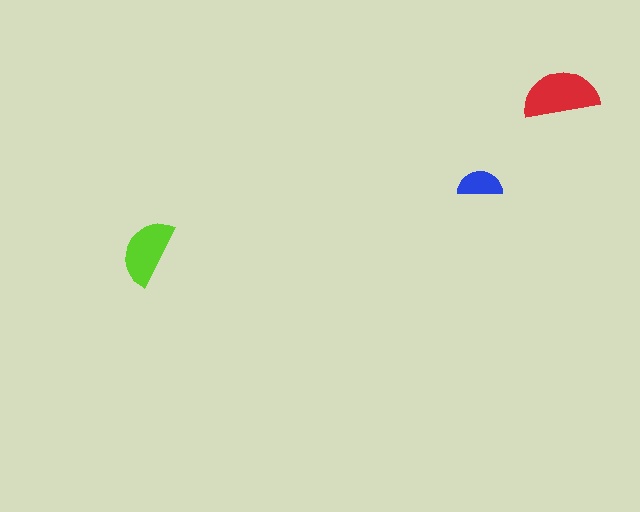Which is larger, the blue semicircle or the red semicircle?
The red one.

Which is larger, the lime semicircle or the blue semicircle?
The lime one.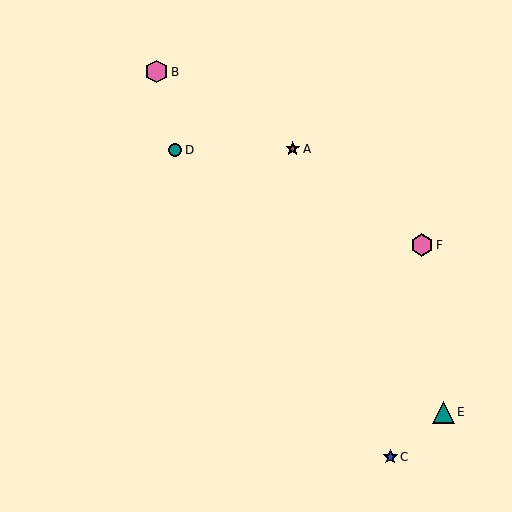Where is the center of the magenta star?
The center of the magenta star is at (293, 149).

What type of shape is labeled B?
Shape B is a pink hexagon.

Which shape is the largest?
The pink hexagon (labeled B) is the largest.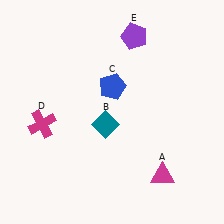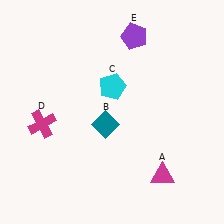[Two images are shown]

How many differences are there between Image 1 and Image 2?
There is 1 difference between the two images.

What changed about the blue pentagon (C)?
In Image 1, C is blue. In Image 2, it changed to cyan.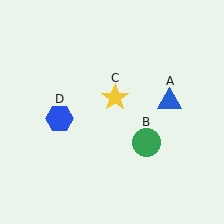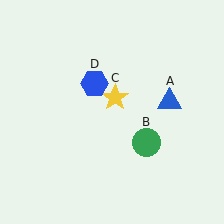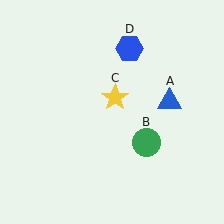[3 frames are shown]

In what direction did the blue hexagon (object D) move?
The blue hexagon (object D) moved up and to the right.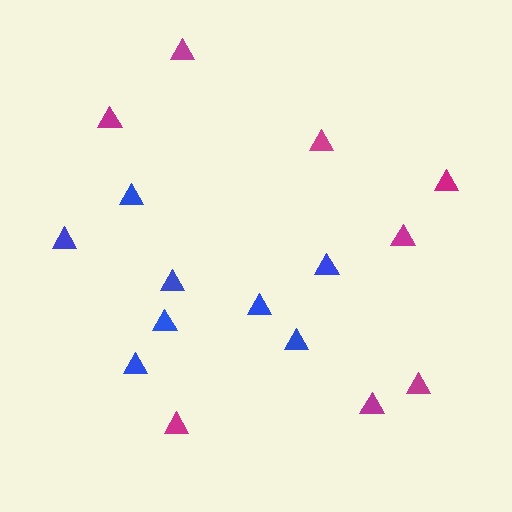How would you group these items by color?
There are 2 groups: one group of magenta triangles (8) and one group of blue triangles (8).